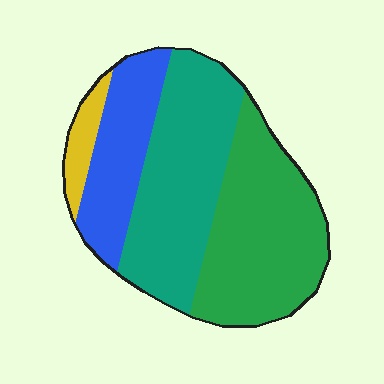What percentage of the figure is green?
Green takes up about three eighths (3/8) of the figure.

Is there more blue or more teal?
Teal.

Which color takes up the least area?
Yellow, at roughly 5%.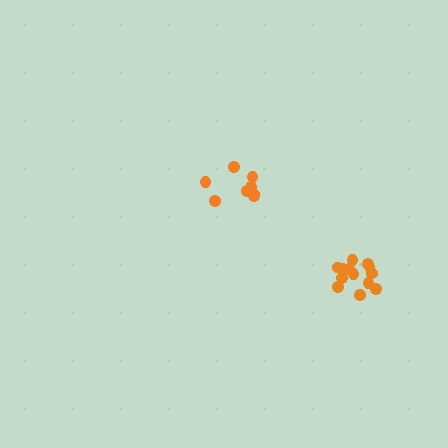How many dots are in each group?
Group 1: 8 dots, Group 2: 13 dots (21 total).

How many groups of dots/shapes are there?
There are 2 groups.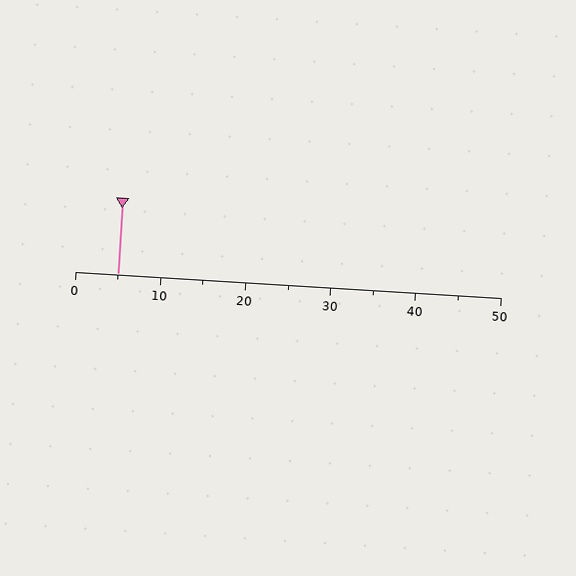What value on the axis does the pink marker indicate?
The marker indicates approximately 5.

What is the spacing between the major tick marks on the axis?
The major ticks are spaced 10 apart.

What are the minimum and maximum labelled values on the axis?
The axis runs from 0 to 50.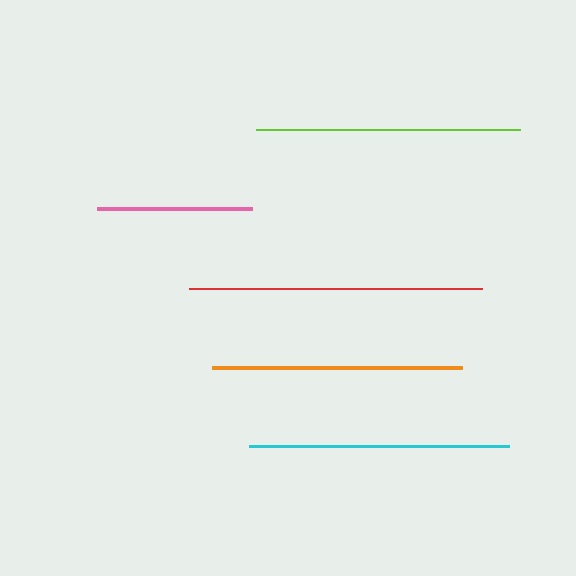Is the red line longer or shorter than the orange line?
The red line is longer than the orange line.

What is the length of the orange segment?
The orange segment is approximately 250 pixels long.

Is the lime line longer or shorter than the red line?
The red line is longer than the lime line.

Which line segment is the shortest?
The pink line is the shortest at approximately 155 pixels.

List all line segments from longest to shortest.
From longest to shortest: red, lime, cyan, orange, pink.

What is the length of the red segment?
The red segment is approximately 293 pixels long.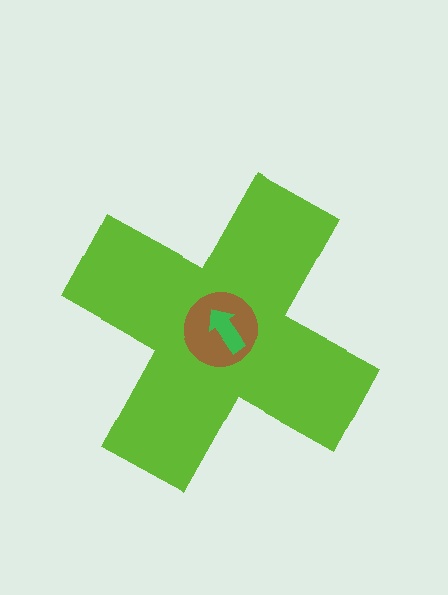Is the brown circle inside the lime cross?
Yes.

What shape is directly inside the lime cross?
The brown circle.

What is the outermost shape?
The lime cross.